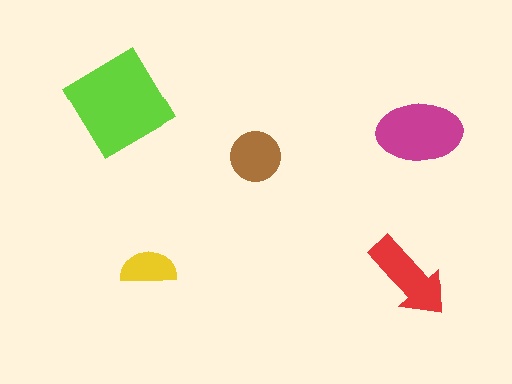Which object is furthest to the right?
The magenta ellipse is rightmost.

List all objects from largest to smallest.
The lime diamond, the magenta ellipse, the red arrow, the brown circle, the yellow semicircle.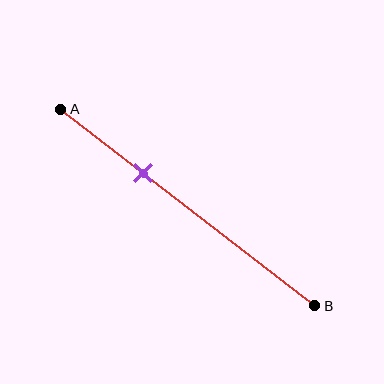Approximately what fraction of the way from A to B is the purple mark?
The purple mark is approximately 30% of the way from A to B.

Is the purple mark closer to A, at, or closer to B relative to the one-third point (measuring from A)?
The purple mark is approximately at the one-third point of segment AB.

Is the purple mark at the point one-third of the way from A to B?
Yes, the mark is approximately at the one-third point.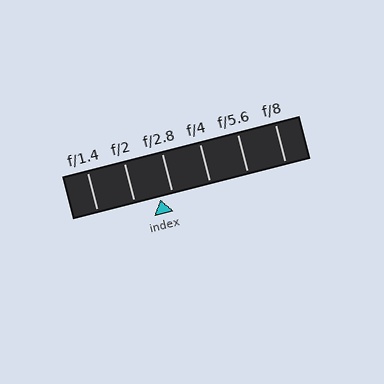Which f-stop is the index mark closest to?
The index mark is closest to f/2.8.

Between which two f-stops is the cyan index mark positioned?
The index mark is between f/2 and f/2.8.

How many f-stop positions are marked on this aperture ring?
There are 6 f-stop positions marked.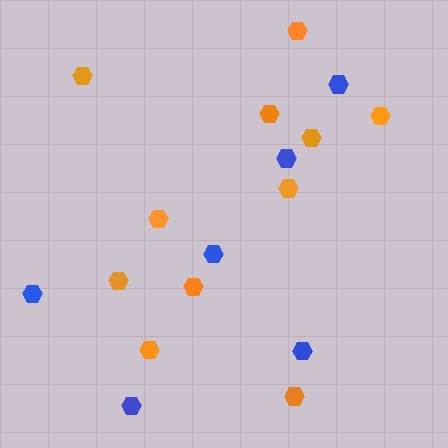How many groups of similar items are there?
There are 2 groups: one group of blue hexagons (6) and one group of orange hexagons (11).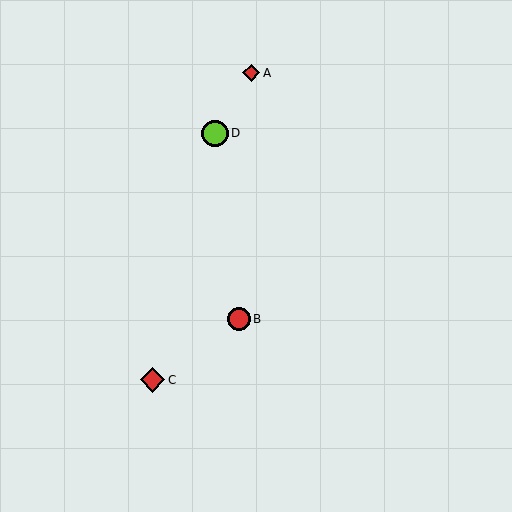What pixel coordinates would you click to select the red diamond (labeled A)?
Click at (251, 73) to select the red diamond A.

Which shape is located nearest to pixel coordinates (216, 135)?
The lime circle (labeled D) at (215, 133) is nearest to that location.